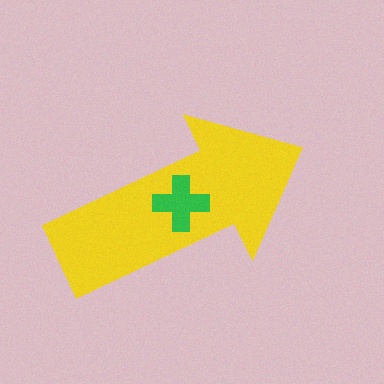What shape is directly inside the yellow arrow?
The green cross.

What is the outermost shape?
The yellow arrow.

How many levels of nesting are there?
2.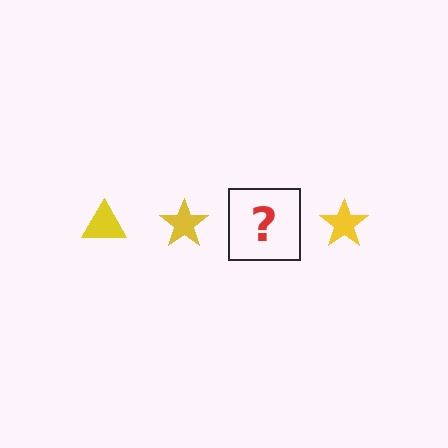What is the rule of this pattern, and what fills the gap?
The rule is that the pattern cycles through triangle, star shapes in yellow. The gap should be filled with a yellow triangle.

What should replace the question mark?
The question mark should be replaced with a yellow triangle.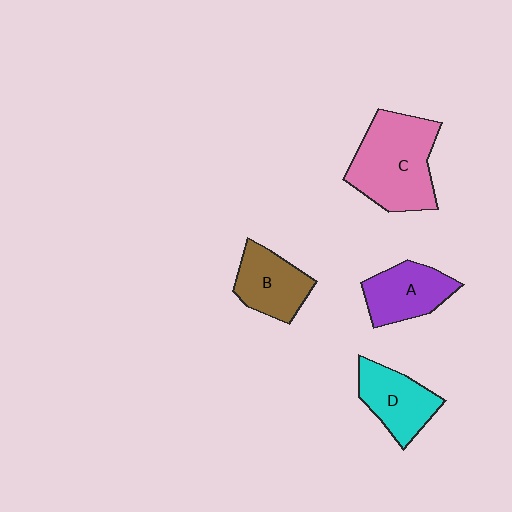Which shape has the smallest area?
Shape B (brown).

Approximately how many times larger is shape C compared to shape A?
Approximately 1.6 times.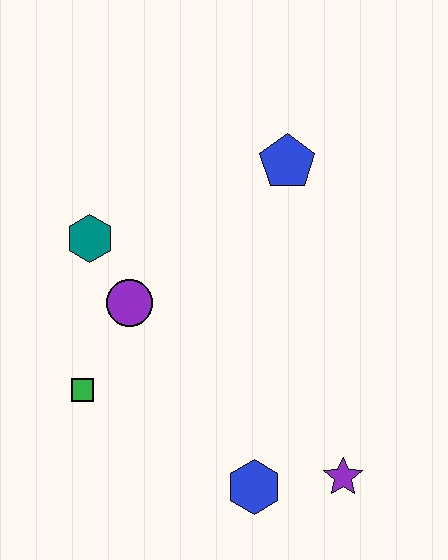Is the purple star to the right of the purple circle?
Yes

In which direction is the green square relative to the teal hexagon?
The green square is below the teal hexagon.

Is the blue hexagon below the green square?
Yes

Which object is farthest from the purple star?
The teal hexagon is farthest from the purple star.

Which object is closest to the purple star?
The blue hexagon is closest to the purple star.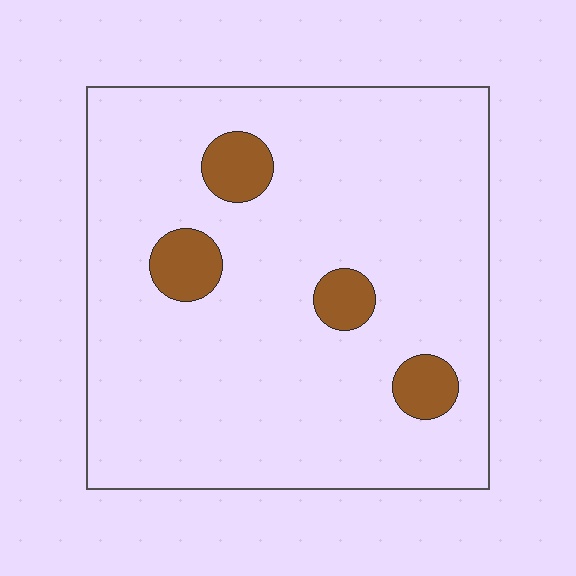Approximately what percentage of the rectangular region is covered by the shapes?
Approximately 10%.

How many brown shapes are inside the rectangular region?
4.